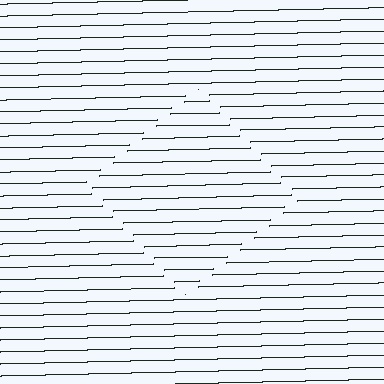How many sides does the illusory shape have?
4 sides — the line-ends trace a square.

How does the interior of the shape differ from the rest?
The interior of the shape contains the same grating, shifted by half a period — the contour is defined by the phase discontinuity where line-ends from the inner and outer gratings abut.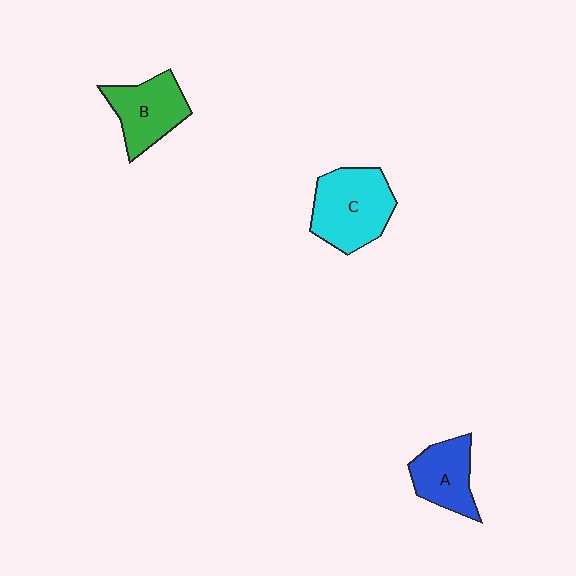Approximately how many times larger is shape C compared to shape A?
Approximately 1.4 times.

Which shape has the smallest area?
Shape A (blue).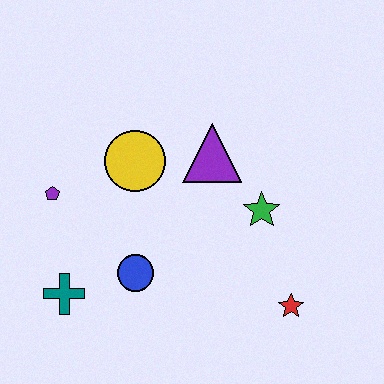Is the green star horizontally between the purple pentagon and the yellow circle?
No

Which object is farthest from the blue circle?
The red star is farthest from the blue circle.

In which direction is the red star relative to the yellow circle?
The red star is to the right of the yellow circle.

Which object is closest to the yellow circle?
The purple triangle is closest to the yellow circle.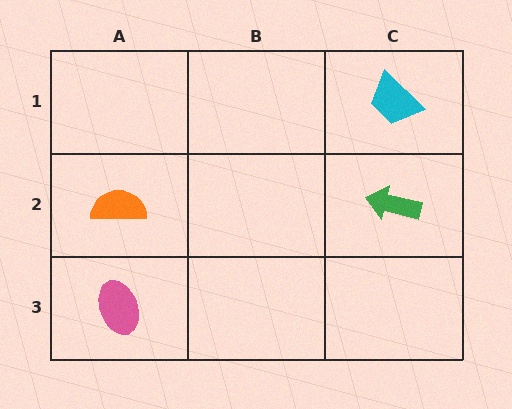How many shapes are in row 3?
1 shape.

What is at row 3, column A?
A pink ellipse.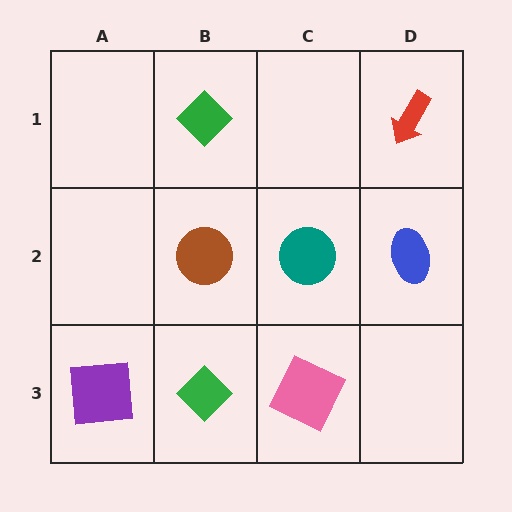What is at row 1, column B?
A green diamond.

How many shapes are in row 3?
3 shapes.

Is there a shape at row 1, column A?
No, that cell is empty.